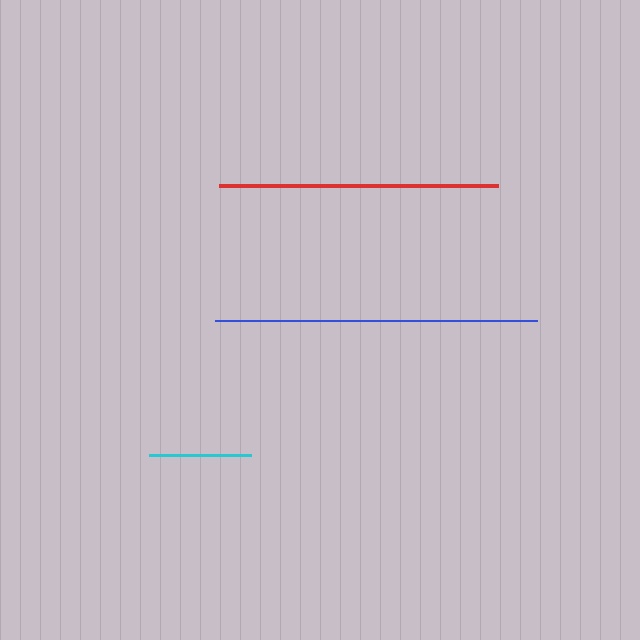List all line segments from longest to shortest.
From longest to shortest: blue, red, cyan.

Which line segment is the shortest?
The cyan line is the shortest at approximately 102 pixels.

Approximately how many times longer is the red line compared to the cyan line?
The red line is approximately 2.7 times the length of the cyan line.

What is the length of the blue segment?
The blue segment is approximately 323 pixels long.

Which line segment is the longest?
The blue line is the longest at approximately 323 pixels.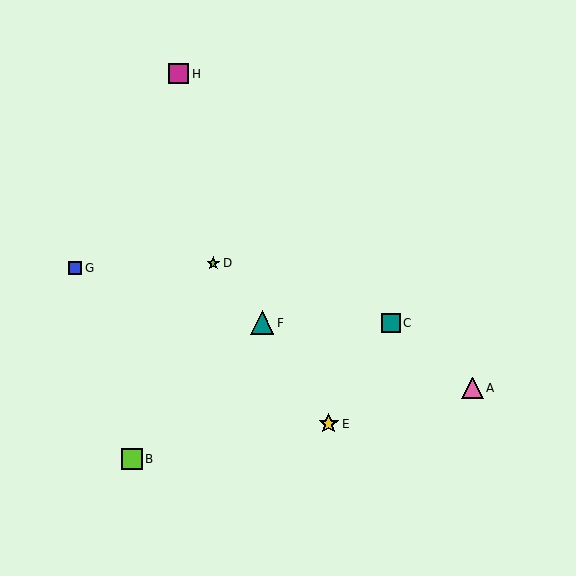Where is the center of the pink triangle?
The center of the pink triangle is at (472, 388).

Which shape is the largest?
The teal triangle (labeled F) is the largest.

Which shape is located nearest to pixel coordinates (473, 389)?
The pink triangle (labeled A) at (472, 388) is nearest to that location.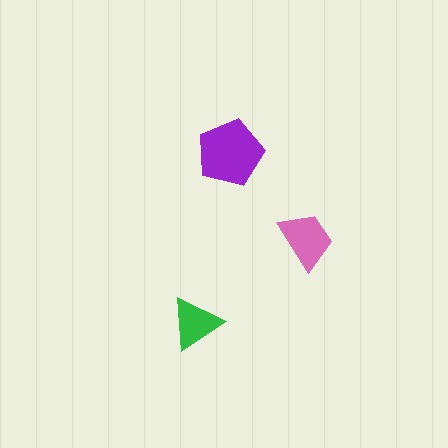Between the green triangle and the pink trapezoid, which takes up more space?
The pink trapezoid.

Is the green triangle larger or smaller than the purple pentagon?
Smaller.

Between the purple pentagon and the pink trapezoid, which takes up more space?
The purple pentagon.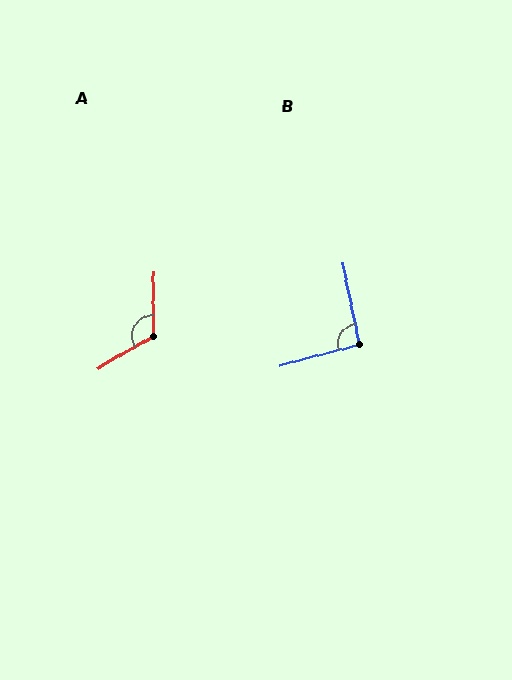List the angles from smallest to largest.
B (94°), A (121°).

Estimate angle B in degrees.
Approximately 94 degrees.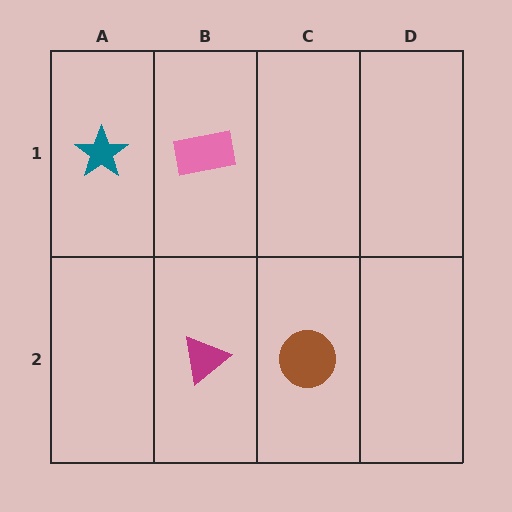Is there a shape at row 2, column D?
No, that cell is empty.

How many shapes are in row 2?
2 shapes.